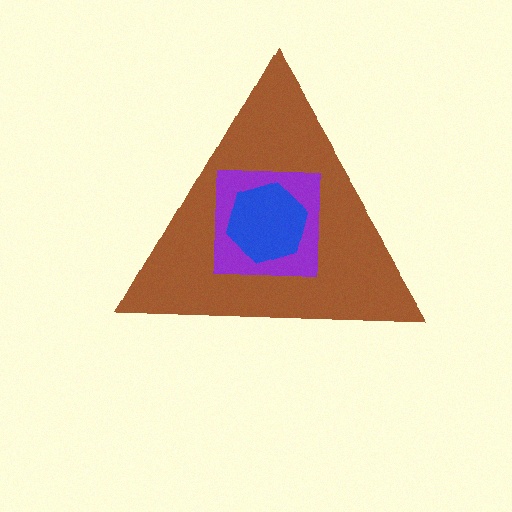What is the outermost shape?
The brown triangle.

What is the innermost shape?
The blue hexagon.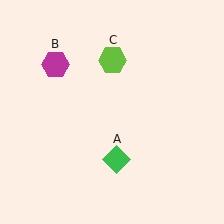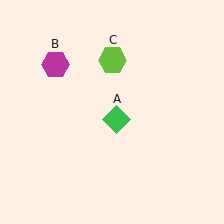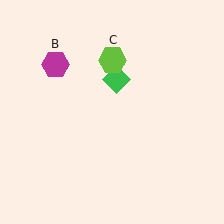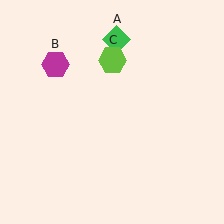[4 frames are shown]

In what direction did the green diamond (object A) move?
The green diamond (object A) moved up.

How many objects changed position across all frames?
1 object changed position: green diamond (object A).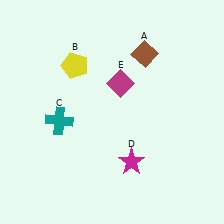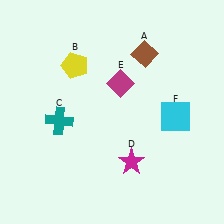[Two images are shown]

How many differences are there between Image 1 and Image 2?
There is 1 difference between the two images.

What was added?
A cyan square (F) was added in Image 2.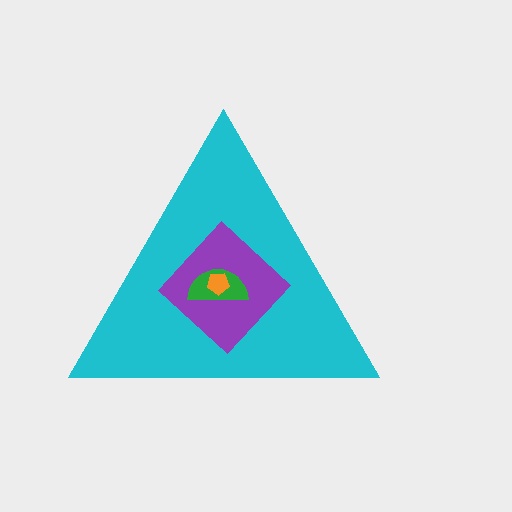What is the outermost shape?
The cyan triangle.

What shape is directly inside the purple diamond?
The green semicircle.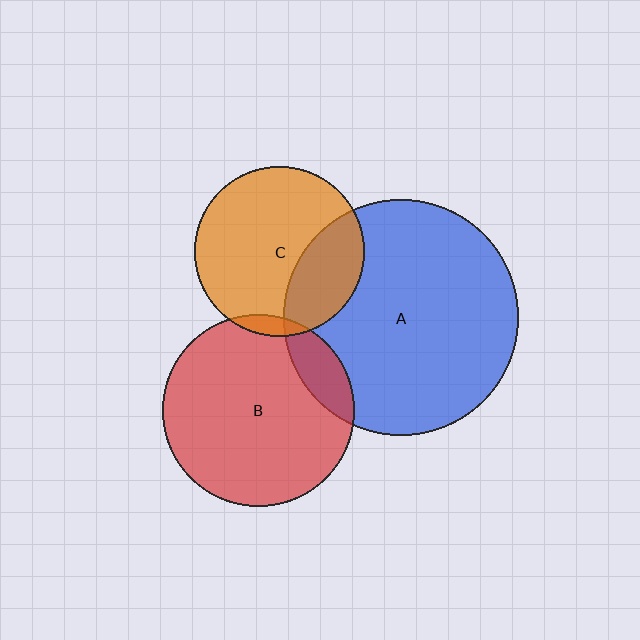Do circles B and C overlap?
Yes.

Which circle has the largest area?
Circle A (blue).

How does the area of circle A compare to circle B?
Approximately 1.5 times.